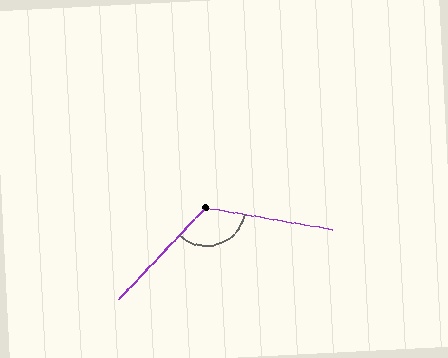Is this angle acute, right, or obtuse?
It is obtuse.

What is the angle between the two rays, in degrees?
Approximately 124 degrees.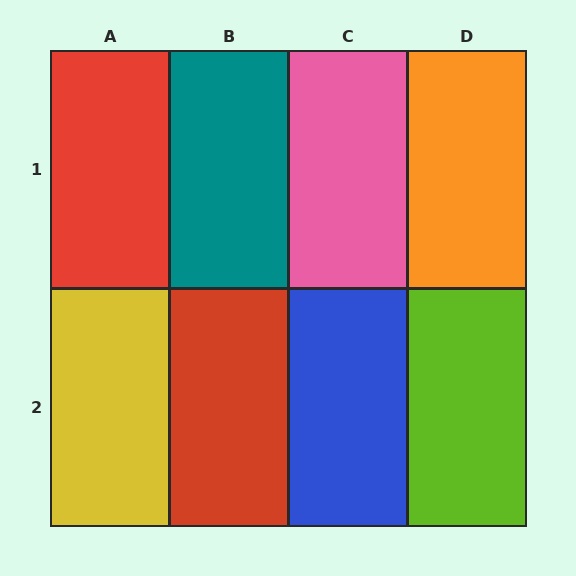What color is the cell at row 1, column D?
Orange.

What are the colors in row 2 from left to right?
Yellow, red, blue, lime.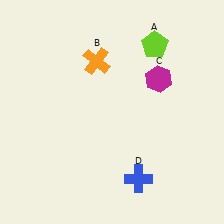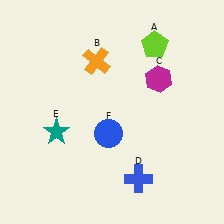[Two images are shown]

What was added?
A teal star (E), a blue circle (F) were added in Image 2.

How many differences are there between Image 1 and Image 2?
There are 2 differences between the two images.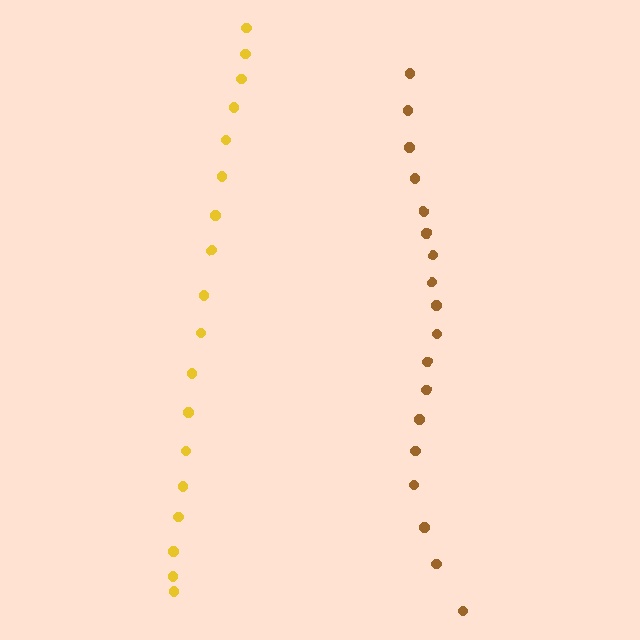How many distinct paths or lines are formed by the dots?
There are 2 distinct paths.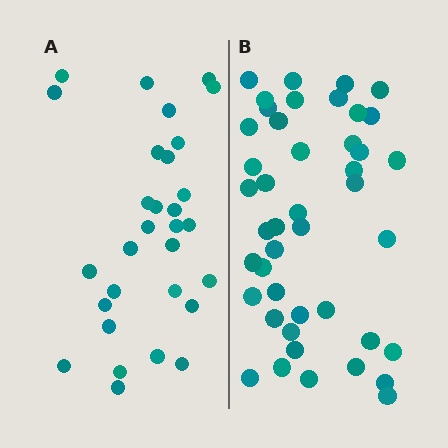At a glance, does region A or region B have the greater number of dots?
Region B (the right region) has more dots.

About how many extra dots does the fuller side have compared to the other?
Region B has approximately 15 more dots than region A.